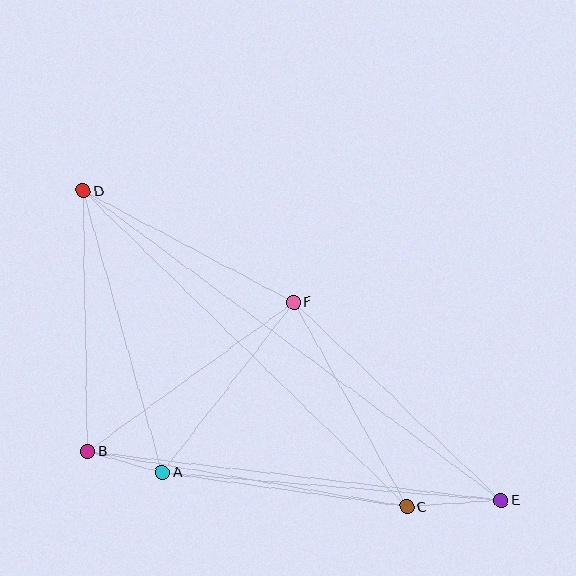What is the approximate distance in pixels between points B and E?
The distance between B and E is approximately 416 pixels.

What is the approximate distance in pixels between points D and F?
The distance between D and F is approximately 238 pixels.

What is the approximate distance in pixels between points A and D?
The distance between A and D is approximately 292 pixels.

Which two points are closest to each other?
Points A and B are closest to each other.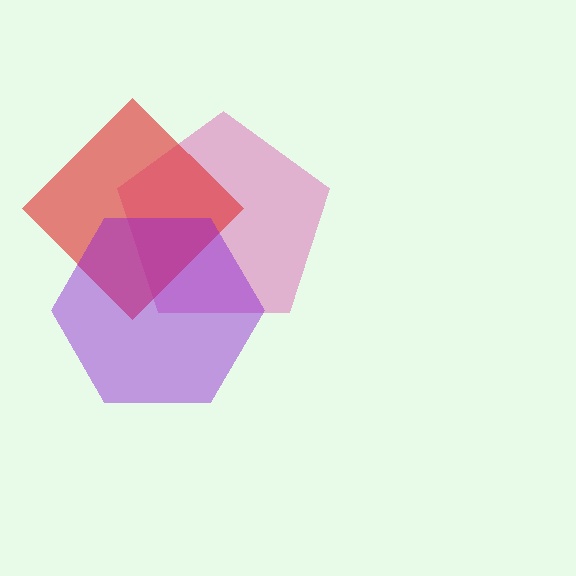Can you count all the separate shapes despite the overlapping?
Yes, there are 3 separate shapes.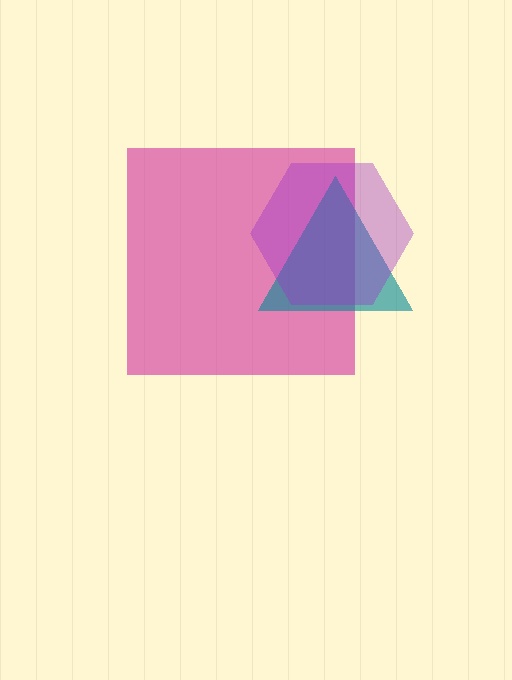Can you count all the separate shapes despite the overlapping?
Yes, there are 3 separate shapes.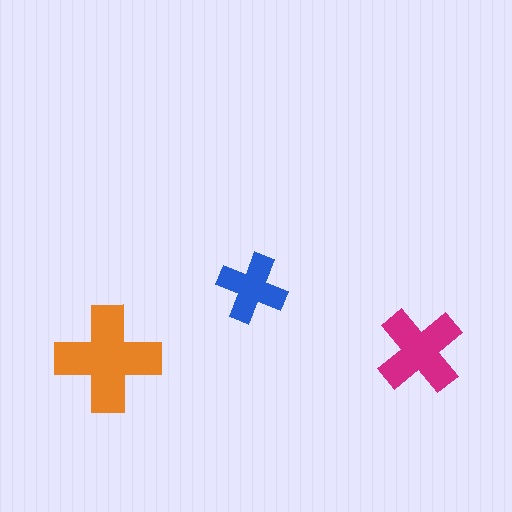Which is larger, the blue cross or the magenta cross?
The magenta one.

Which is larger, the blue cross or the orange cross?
The orange one.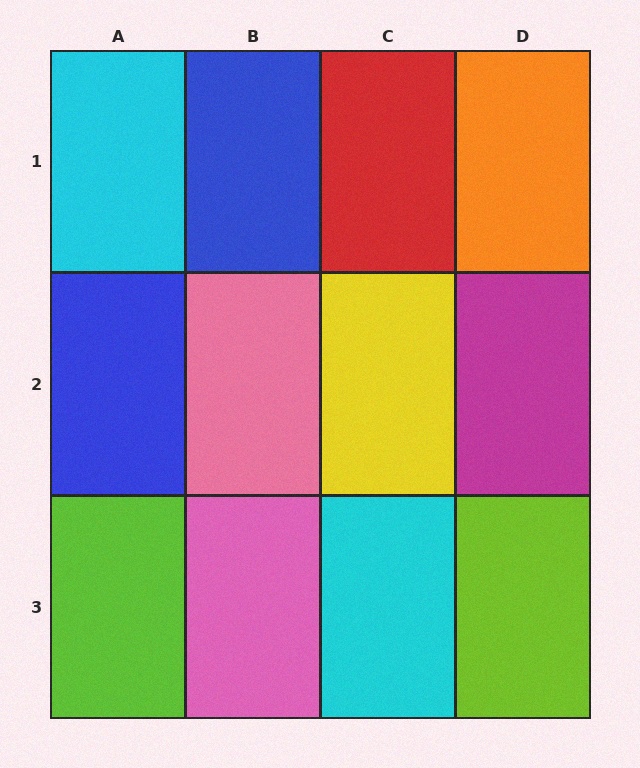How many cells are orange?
1 cell is orange.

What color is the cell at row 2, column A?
Blue.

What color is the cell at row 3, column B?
Pink.